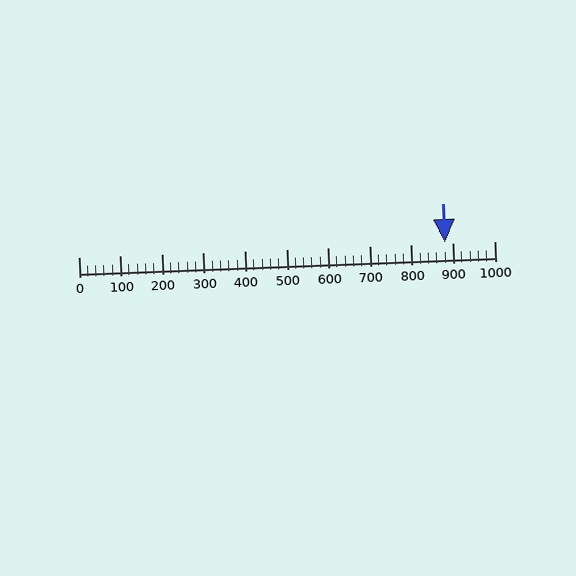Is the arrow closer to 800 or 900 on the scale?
The arrow is closer to 900.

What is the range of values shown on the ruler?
The ruler shows values from 0 to 1000.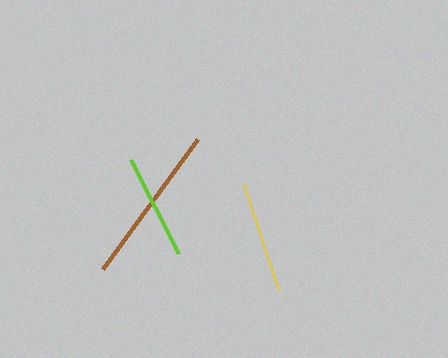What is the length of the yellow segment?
The yellow segment is approximately 112 pixels long.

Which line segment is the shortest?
The lime line is the shortest at approximately 105 pixels.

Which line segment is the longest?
The brown line is the longest at approximately 161 pixels.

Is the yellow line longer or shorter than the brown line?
The brown line is longer than the yellow line.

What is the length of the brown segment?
The brown segment is approximately 161 pixels long.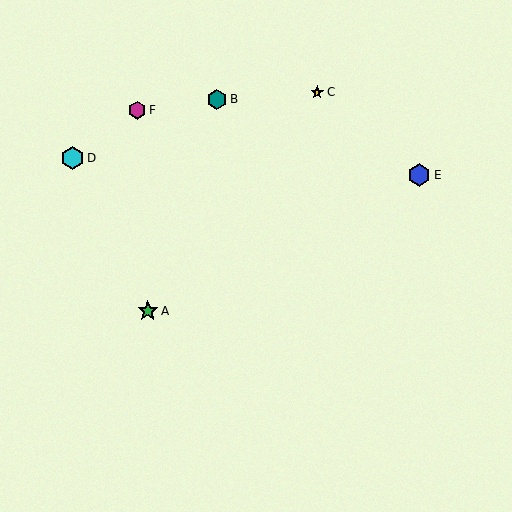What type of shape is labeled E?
Shape E is a blue hexagon.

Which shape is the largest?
The cyan hexagon (labeled D) is the largest.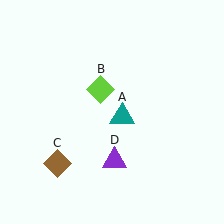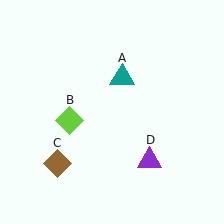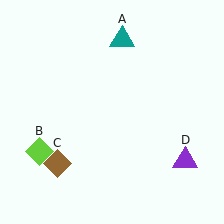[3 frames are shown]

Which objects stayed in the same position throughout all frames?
Brown diamond (object C) remained stationary.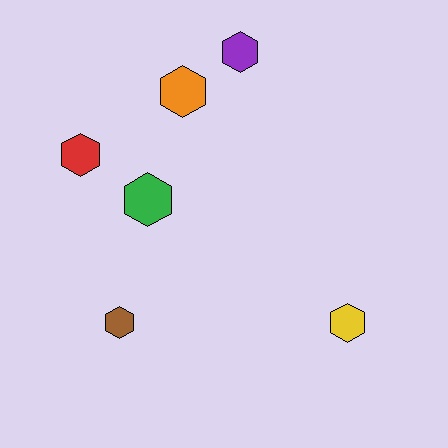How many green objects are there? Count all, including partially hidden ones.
There is 1 green object.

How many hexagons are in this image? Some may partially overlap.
There are 6 hexagons.